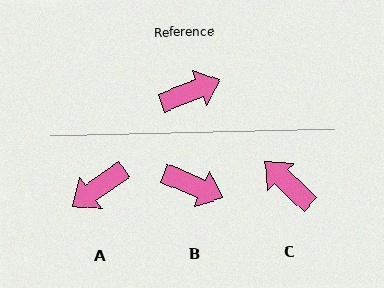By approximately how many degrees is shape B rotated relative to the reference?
Approximately 45 degrees clockwise.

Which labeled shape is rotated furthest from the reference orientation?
A, about 167 degrees away.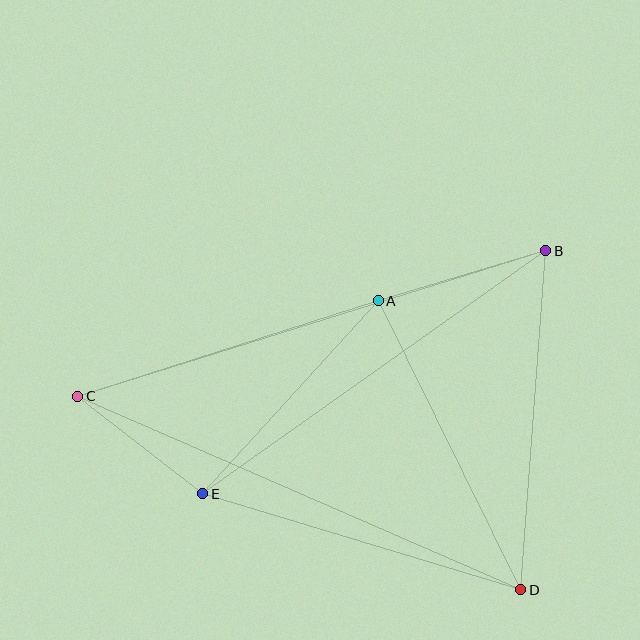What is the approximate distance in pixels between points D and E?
The distance between D and E is approximately 332 pixels.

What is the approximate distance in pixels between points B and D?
The distance between B and D is approximately 340 pixels.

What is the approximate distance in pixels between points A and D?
The distance between A and D is approximately 322 pixels.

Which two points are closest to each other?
Points C and E are closest to each other.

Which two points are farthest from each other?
Points B and C are farthest from each other.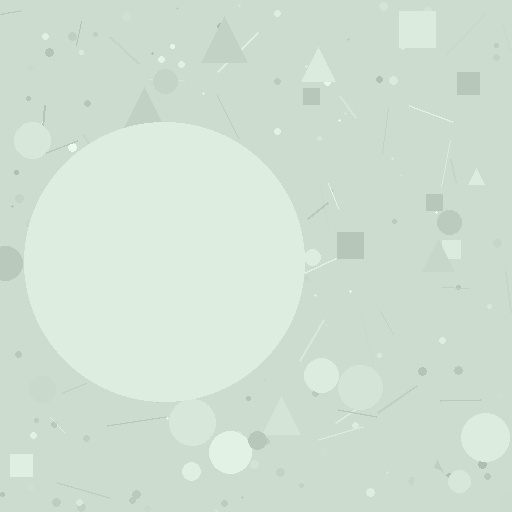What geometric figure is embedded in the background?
A circle is embedded in the background.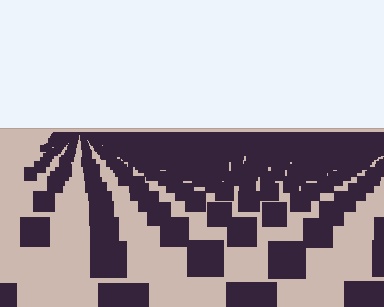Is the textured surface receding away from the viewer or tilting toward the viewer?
The surface is receding away from the viewer. Texture elements get smaller and denser toward the top.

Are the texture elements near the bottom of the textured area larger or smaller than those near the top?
Larger. Near the bottom, elements are closer to the viewer and appear at a bigger on-screen size.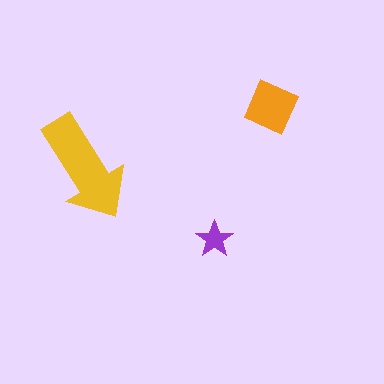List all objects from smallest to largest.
The purple star, the orange diamond, the yellow arrow.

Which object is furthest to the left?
The yellow arrow is leftmost.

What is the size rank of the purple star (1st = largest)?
3rd.